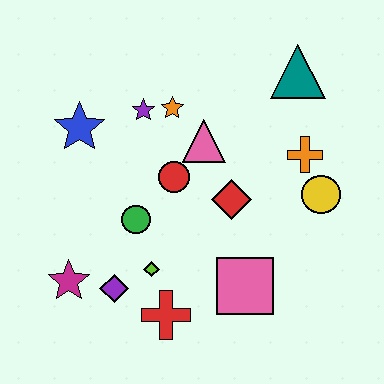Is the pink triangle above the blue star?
No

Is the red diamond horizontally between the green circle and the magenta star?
No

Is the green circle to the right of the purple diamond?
Yes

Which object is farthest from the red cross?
The teal triangle is farthest from the red cross.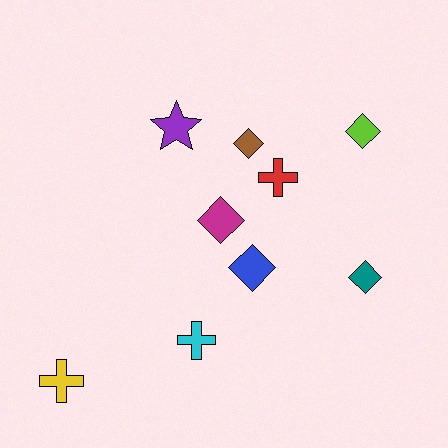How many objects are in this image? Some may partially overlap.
There are 9 objects.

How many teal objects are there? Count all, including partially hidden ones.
There is 1 teal object.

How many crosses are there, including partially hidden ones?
There are 3 crosses.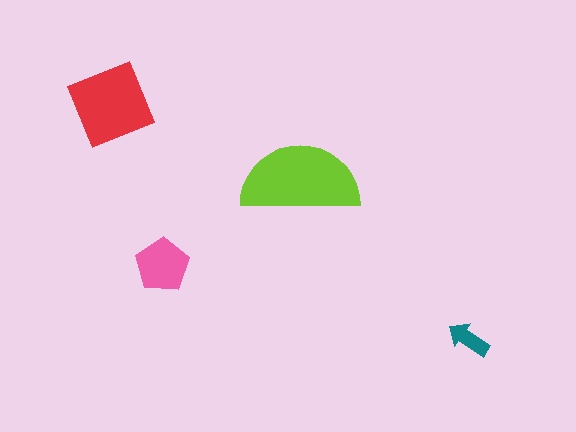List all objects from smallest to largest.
The teal arrow, the pink pentagon, the red diamond, the lime semicircle.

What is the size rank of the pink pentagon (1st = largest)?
3rd.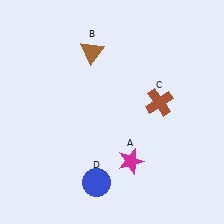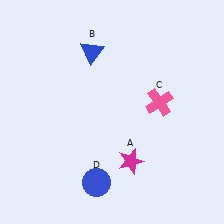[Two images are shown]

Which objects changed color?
B changed from brown to blue. C changed from brown to pink.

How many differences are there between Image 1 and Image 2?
There are 2 differences between the two images.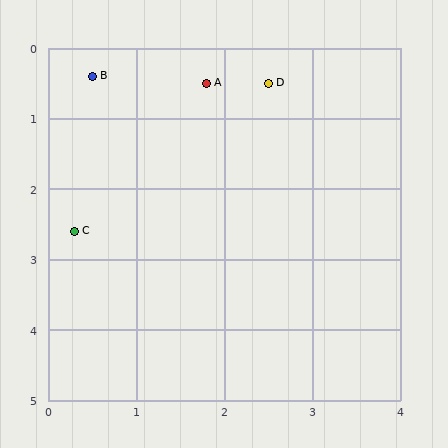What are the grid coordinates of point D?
Point D is at approximately (2.5, 0.5).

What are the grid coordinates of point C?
Point C is at approximately (0.3, 2.6).